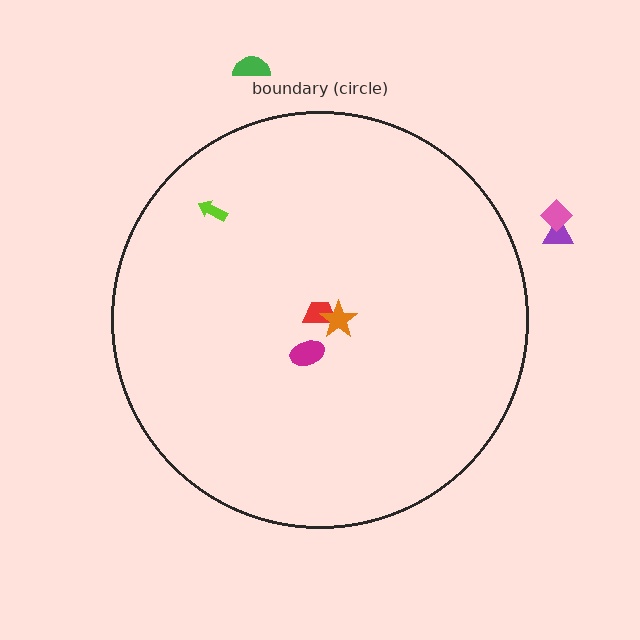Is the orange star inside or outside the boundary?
Inside.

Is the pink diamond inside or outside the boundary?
Outside.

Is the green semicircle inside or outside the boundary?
Outside.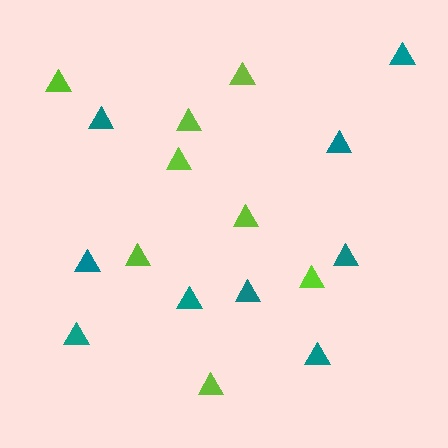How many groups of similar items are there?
There are 2 groups: one group of lime triangles (8) and one group of teal triangles (9).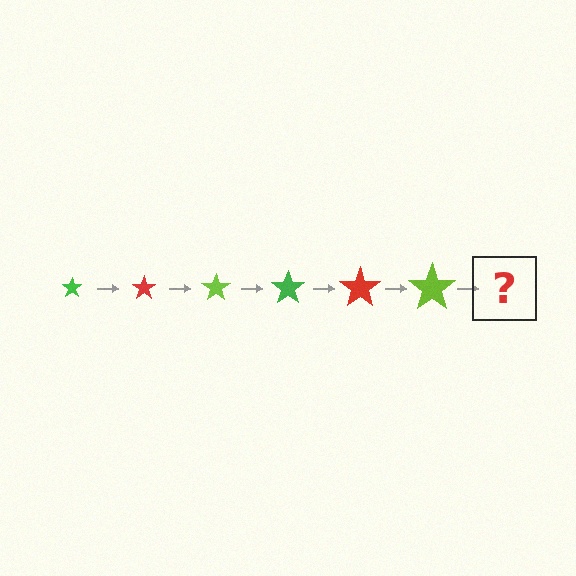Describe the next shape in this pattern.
It should be a green star, larger than the previous one.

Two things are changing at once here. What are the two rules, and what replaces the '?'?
The two rules are that the star grows larger each step and the color cycles through green, red, and lime. The '?' should be a green star, larger than the previous one.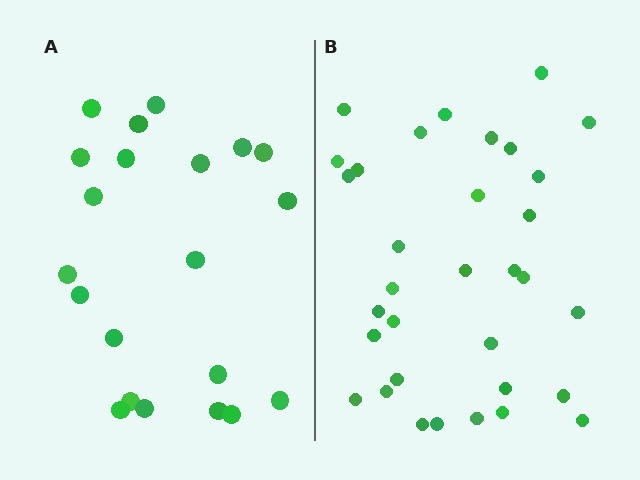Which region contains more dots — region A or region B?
Region B (the right region) has more dots.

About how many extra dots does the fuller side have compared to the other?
Region B has roughly 12 or so more dots than region A.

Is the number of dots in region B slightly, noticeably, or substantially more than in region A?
Region B has substantially more. The ratio is roughly 1.6 to 1.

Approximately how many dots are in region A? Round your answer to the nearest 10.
About 20 dots. (The exact count is 21, which rounds to 20.)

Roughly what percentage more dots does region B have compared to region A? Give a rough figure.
About 55% more.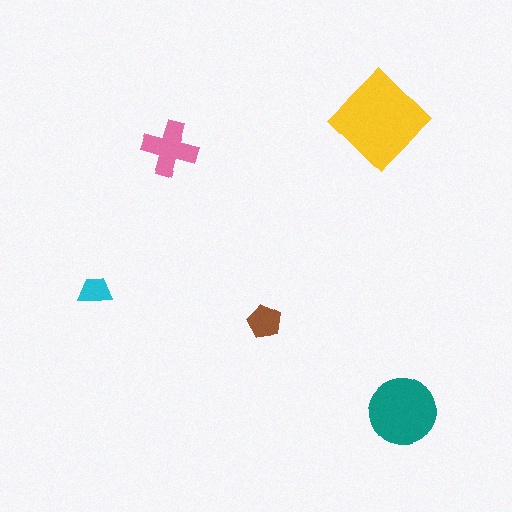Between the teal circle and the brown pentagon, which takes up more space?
The teal circle.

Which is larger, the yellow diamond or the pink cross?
The yellow diamond.